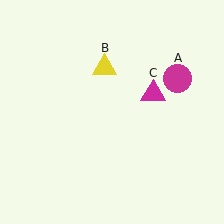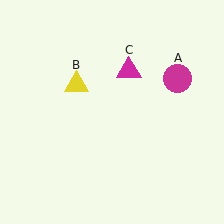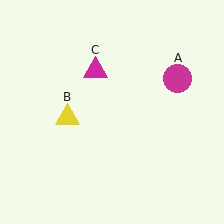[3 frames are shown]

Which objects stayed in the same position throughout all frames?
Magenta circle (object A) remained stationary.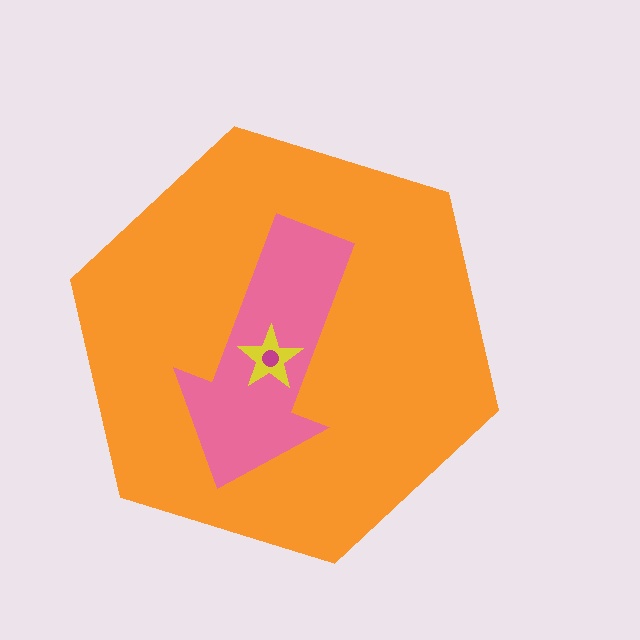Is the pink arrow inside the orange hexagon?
Yes.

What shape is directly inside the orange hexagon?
The pink arrow.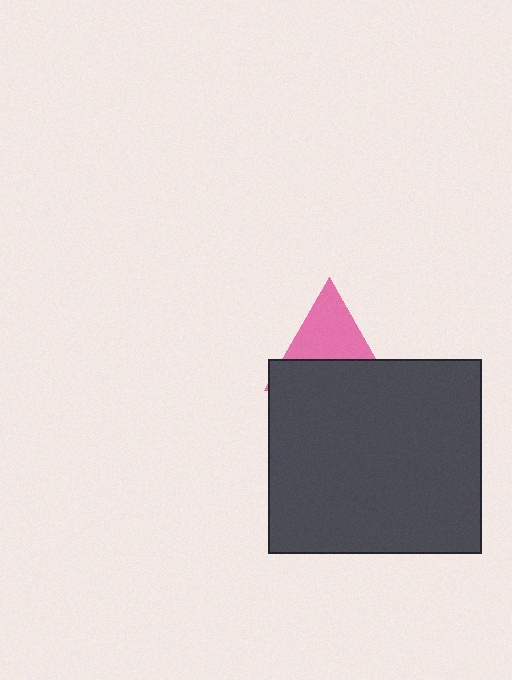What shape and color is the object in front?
The object in front is a dark gray rectangle.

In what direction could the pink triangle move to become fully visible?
The pink triangle could move up. That would shift it out from behind the dark gray rectangle entirely.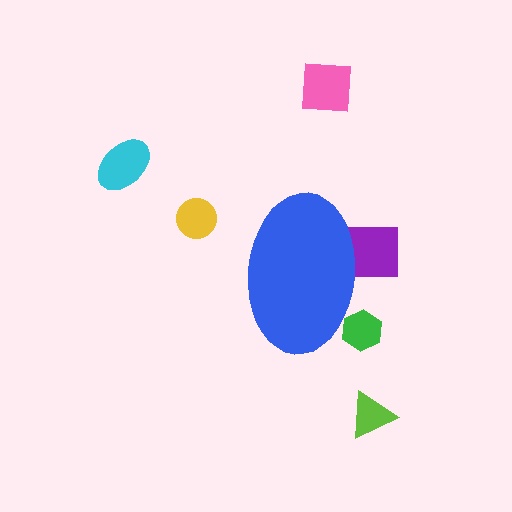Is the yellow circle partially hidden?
No, the yellow circle is fully visible.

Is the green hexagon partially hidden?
Yes, the green hexagon is partially hidden behind the blue ellipse.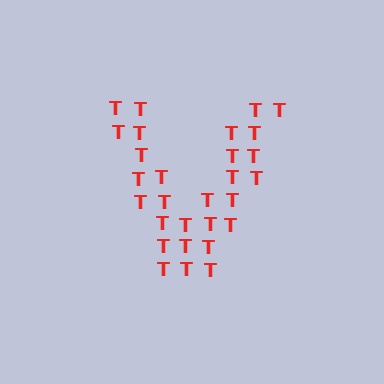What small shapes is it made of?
It is made of small letter T's.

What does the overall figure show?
The overall figure shows the letter V.